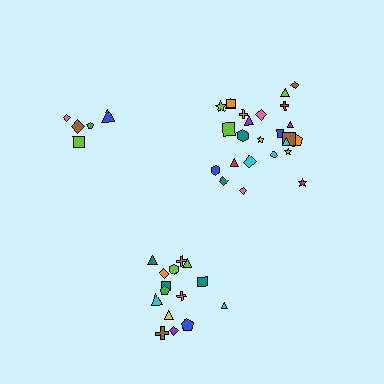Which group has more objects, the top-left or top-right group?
The top-right group.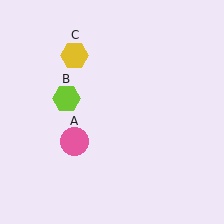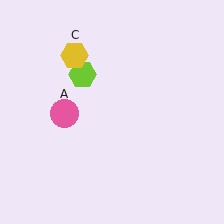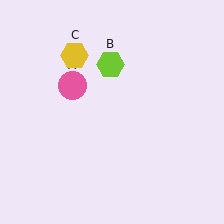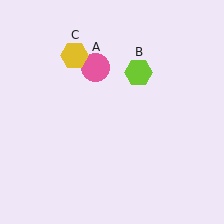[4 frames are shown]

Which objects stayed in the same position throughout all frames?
Yellow hexagon (object C) remained stationary.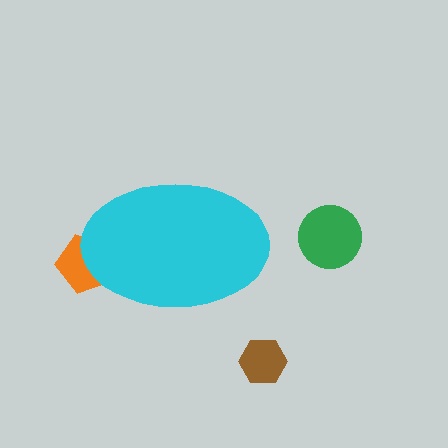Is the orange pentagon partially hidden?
Yes, the orange pentagon is partially hidden behind the cyan ellipse.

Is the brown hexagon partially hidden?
No, the brown hexagon is fully visible.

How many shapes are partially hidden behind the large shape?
1 shape is partially hidden.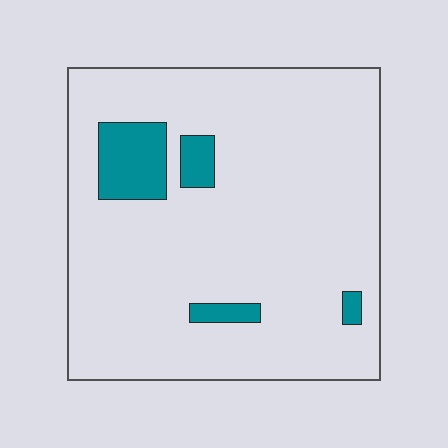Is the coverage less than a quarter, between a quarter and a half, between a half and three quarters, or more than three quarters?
Less than a quarter.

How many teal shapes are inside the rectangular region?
4.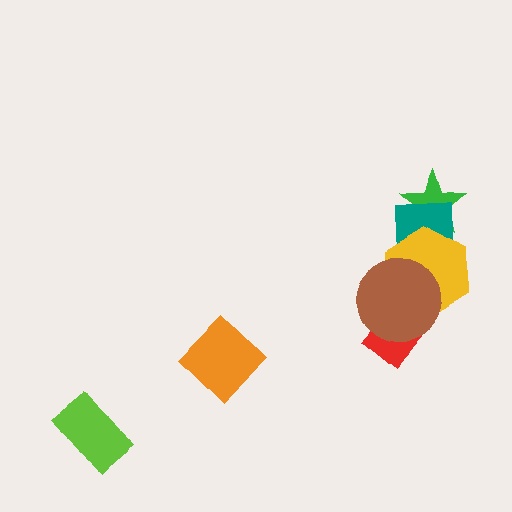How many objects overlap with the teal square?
2 objects overlap with the teal square.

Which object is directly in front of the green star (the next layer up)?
The teal square is directly in front of the green star.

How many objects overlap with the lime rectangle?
0 objects overlap with the lime rectangle.